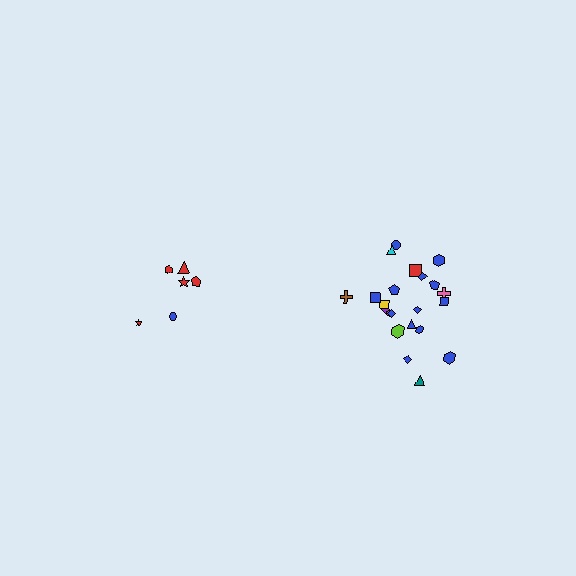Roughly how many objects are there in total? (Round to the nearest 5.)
Roughly 30 objects in total.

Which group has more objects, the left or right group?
The right group.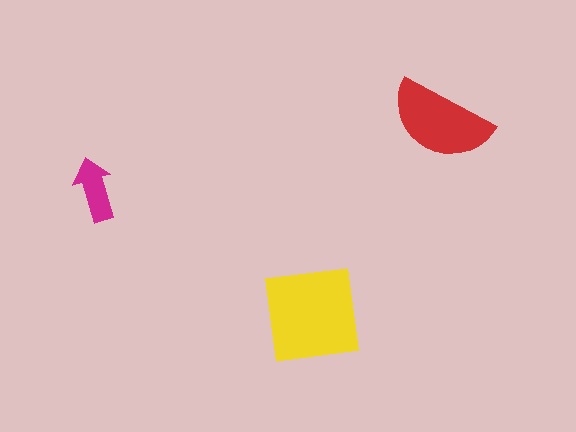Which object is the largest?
The yellow square.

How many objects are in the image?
There are 3 objects in the image.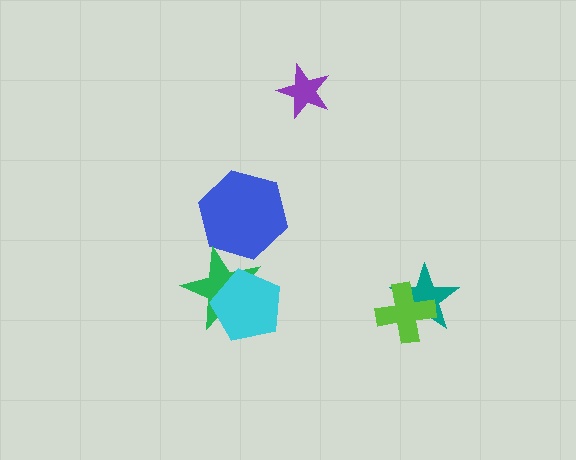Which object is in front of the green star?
The cyan pentagon is in front of the green star.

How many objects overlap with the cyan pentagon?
1 object overlaps with the cyan pentagon.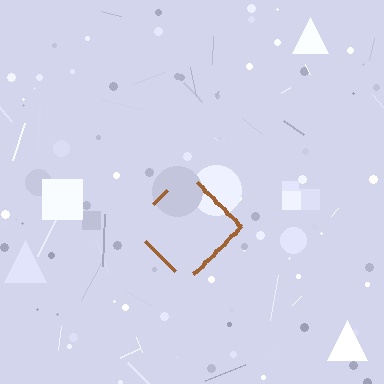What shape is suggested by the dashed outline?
The dashed outline suggests a diamond.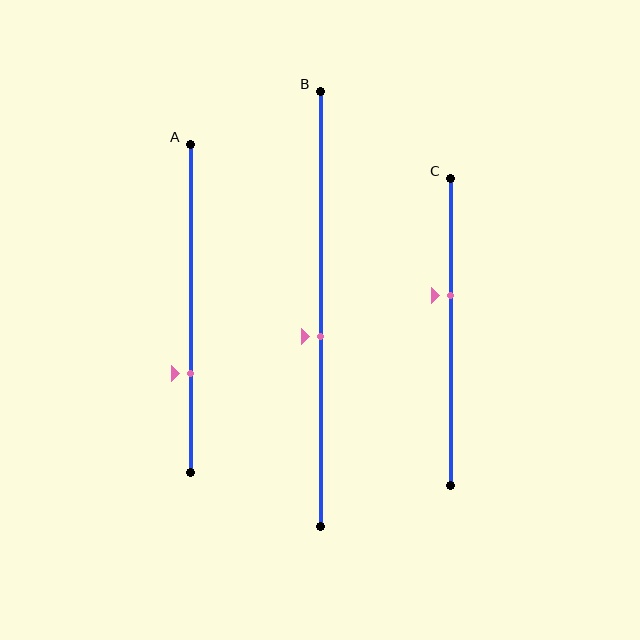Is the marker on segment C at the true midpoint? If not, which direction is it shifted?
No, the marker on segment C is shifted upward by about 12% of the segment length.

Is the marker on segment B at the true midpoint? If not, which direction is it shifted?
No, the marker on segment B is shifted downward by about 6% of the segment length.